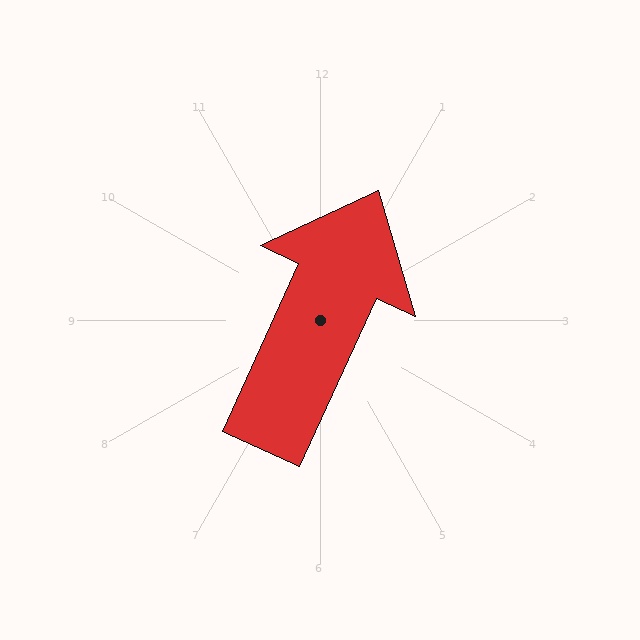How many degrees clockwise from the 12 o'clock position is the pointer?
Approximately 24 degrees.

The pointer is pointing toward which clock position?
Roughly 1 o'clock.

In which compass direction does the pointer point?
Northeast.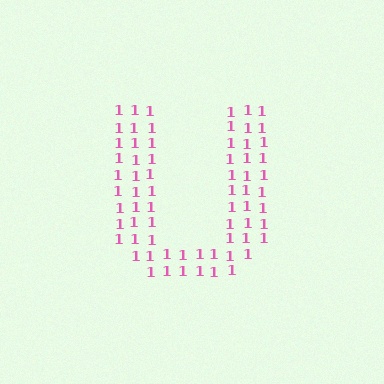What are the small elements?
The small elements are digit 1's.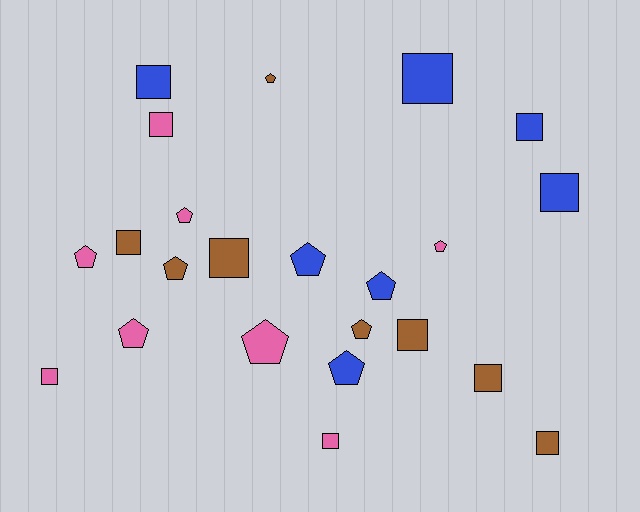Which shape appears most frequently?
Square, with 12 objects.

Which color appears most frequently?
Pink, with 8 objects.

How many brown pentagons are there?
There are 3 brown pentagons.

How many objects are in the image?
There are 23 objects.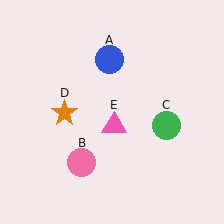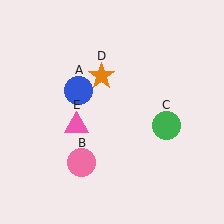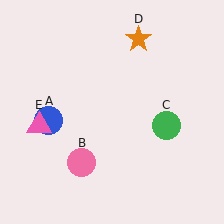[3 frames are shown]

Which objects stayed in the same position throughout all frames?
Pink circle (object B) and green circle (object C) remained stationary.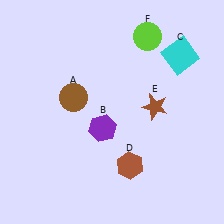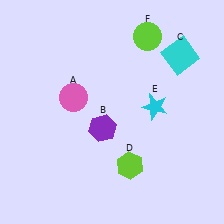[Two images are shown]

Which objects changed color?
A changed from brown to pink. D changed from brown to lime. E changed from brown to cyan.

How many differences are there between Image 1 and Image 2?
There are 3 differences between the two images.